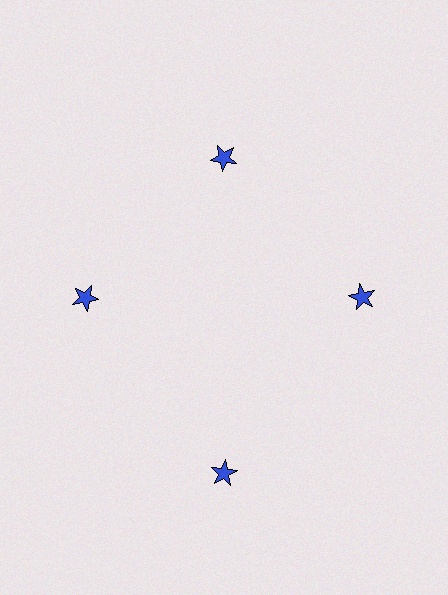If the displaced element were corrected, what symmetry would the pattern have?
It would have 4-fold rotational symmetry — the pattern would map onto itself every 90 degrees.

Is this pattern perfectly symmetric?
No. The 4 blue stars are arranged in a ring, but one element near the 6 o'clock position is pushed outward from the center, breaking the 4-fold rotational symmetry.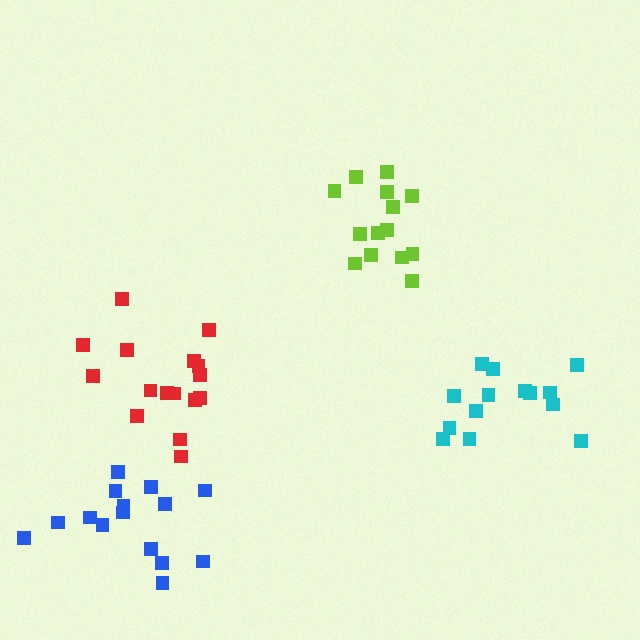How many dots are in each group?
Group 1: 15 dots, Group 2: 14 dots, Group 3: 14 dots, Group 4: 16 dots (59 total).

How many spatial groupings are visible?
There are 4 spatial groupings.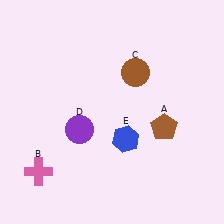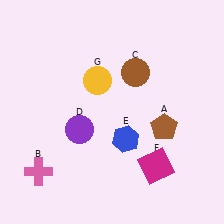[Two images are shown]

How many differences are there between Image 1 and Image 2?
There are 2 differences between the two images.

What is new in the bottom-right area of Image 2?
A magenta square (F) was added in the bottom-right area of Image 2.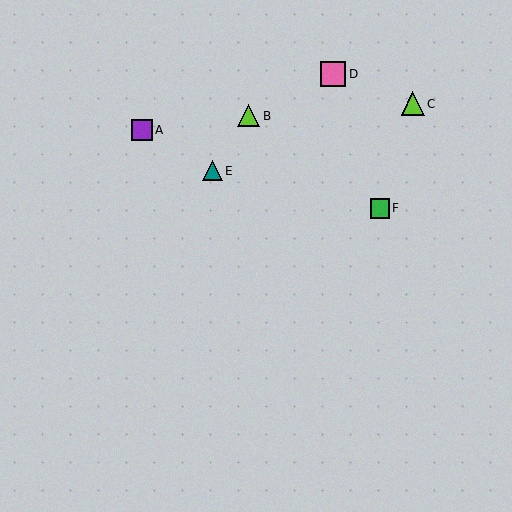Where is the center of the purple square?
The center of the purple square is at (142, 130).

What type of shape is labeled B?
Shape B is a lime triangle.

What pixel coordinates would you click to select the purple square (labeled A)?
Click at (142, 130) to select the purple square A.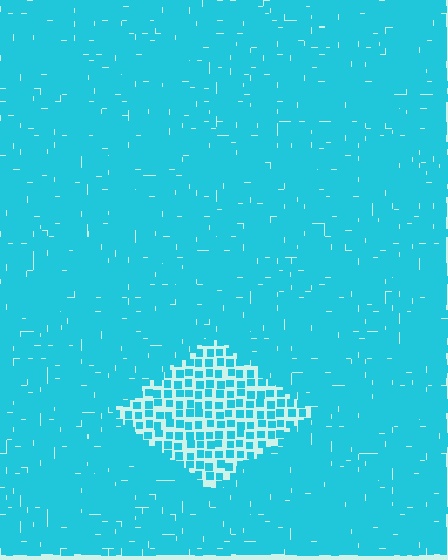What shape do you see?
I see a diamond.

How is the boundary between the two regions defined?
The boundary is defined by a change in element density (approximately 2.3x ratio). All elements are the same color, size, and shape.